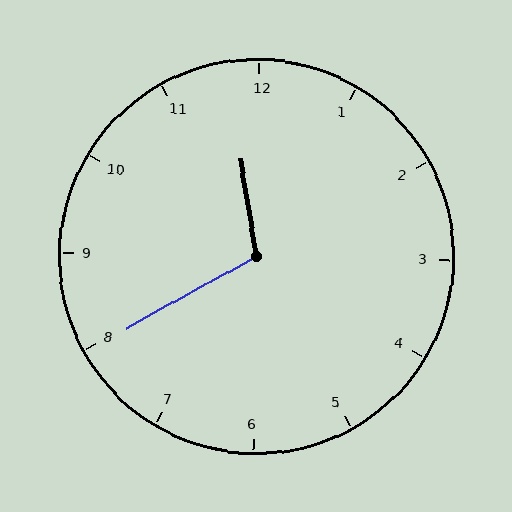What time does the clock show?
11:40.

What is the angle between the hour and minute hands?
Approximately 110 degrees.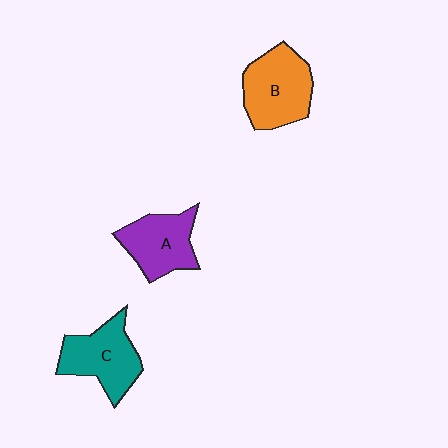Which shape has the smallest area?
Shape A (purple).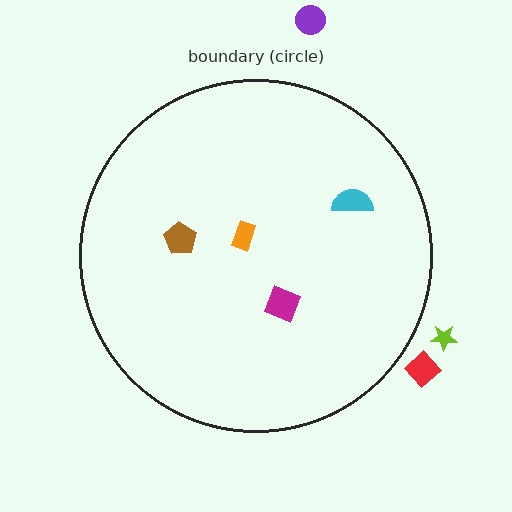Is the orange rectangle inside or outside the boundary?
Inside.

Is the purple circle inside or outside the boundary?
Outside.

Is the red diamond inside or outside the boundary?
Outside.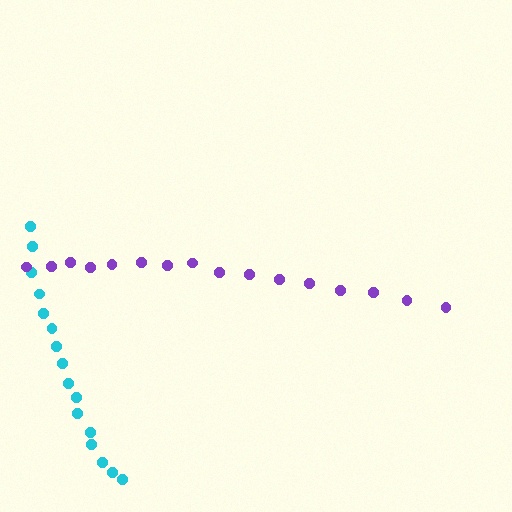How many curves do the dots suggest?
There are 2 distinct paths.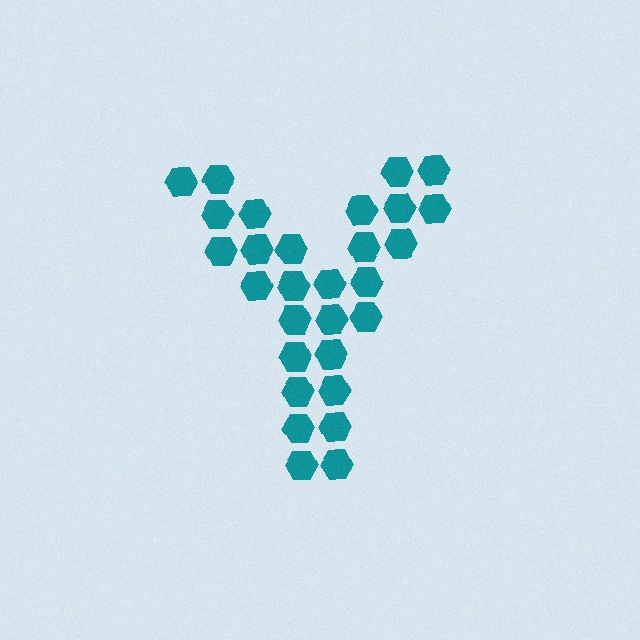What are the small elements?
The small elements are hexagons.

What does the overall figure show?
The overall figure shows the letter Y.